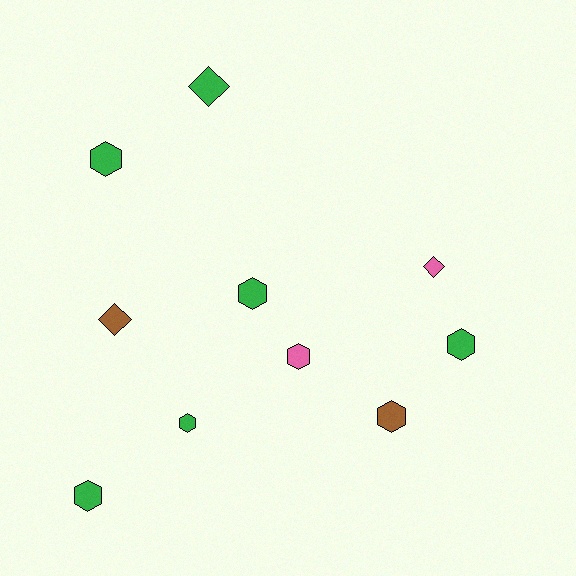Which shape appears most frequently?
Hexagon, with 7 objects.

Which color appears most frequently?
Green, with 6 objects.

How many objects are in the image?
There are 10 objects.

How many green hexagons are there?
There are 5 green hexagons.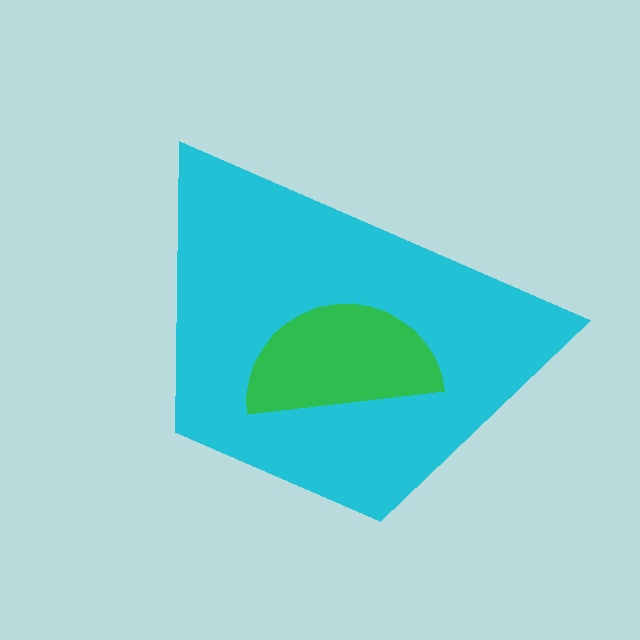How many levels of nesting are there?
2.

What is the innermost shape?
The green semicircle.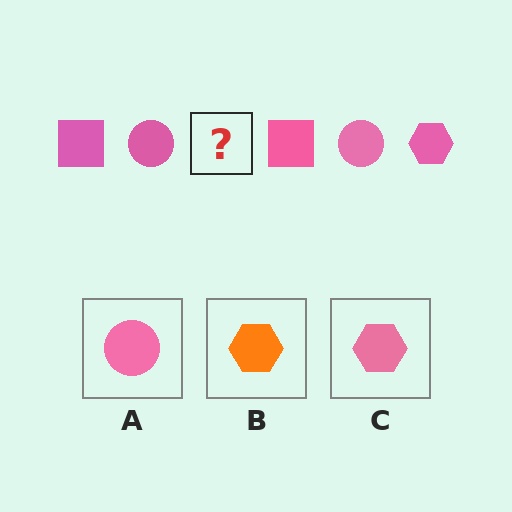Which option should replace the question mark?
Option C.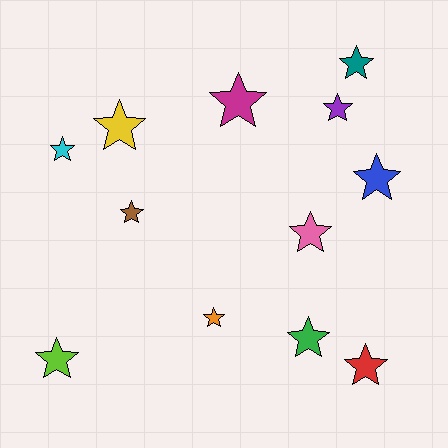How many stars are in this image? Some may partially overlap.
There are 12 stars.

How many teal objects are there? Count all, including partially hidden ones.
There is 1 teal object.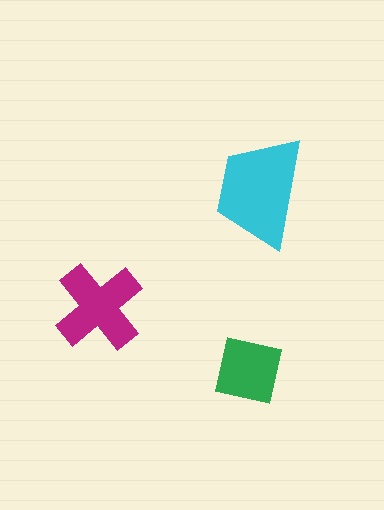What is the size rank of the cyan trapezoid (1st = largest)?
1st.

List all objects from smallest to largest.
The green square, the magenta cross, the cyan trapezoid.